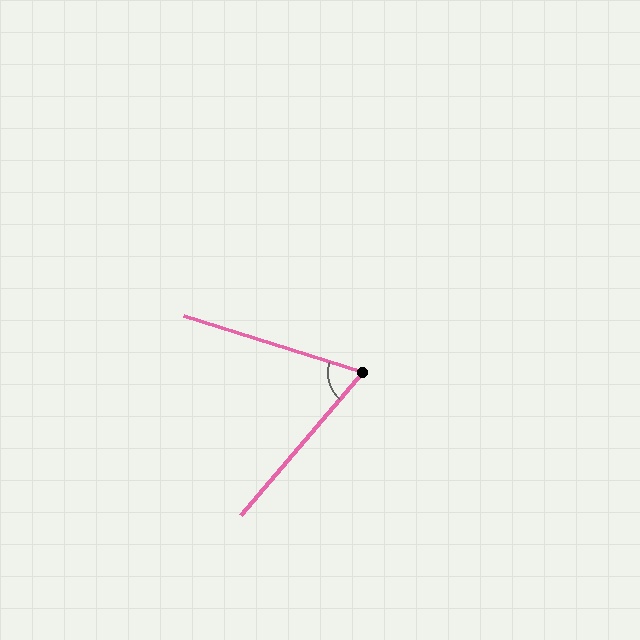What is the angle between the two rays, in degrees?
Approximately 67 degrees.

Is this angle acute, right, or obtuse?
It is acute.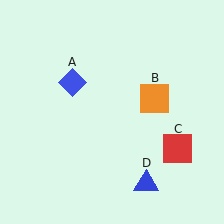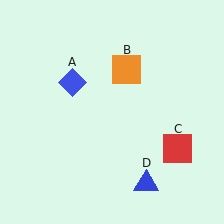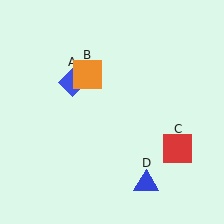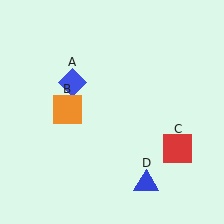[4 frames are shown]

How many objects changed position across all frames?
1 object changed position: orange square (object B).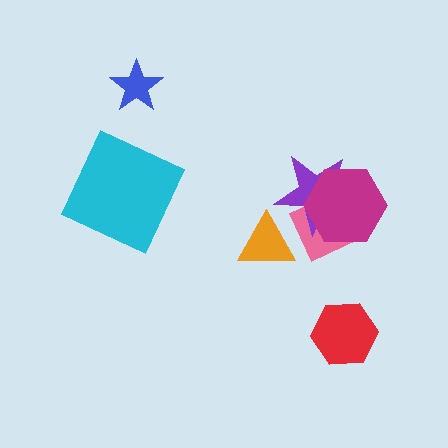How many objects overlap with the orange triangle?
0 objects overlap with the orange triangle.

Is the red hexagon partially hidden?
No, no other shape covers it.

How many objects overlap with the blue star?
0 objects overlap with the blue star.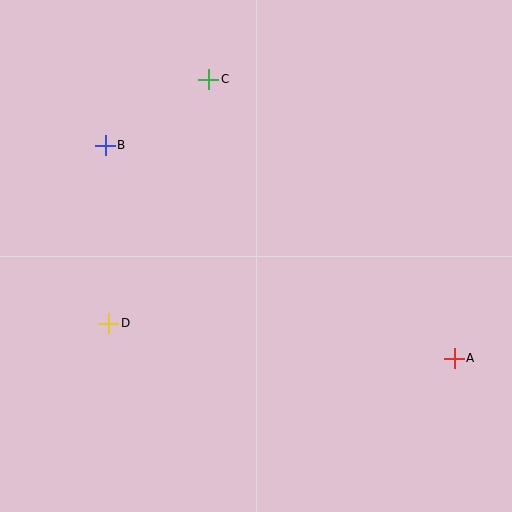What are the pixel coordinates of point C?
Point C is at (209, 79).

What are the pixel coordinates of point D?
Point D is at (109, 323).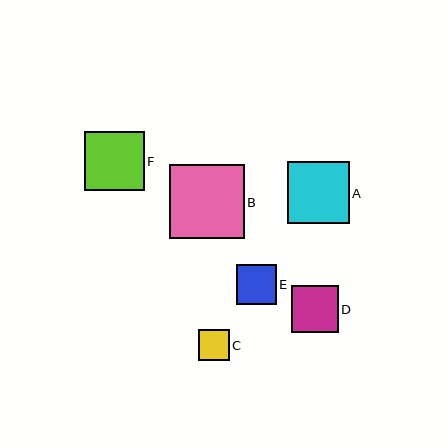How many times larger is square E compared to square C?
Square E is approximately 1.3 times the size of square C.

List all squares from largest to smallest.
From largest to smallest: B, A, F, D, E, C.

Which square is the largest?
Square B is the largest with a size of approximately 75 pixels.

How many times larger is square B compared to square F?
Square B is approximately 1.3 times the size of square F.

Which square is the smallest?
Square C is the smallest with a size of approximately 31 pixels.